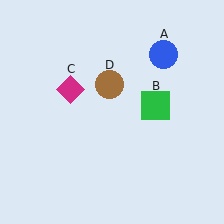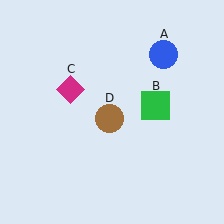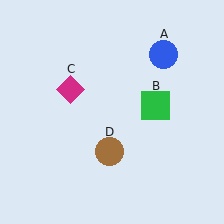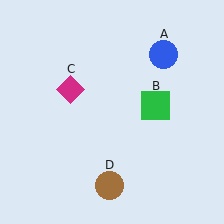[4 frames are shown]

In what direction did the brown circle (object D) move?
The brown circle (object D) moved down.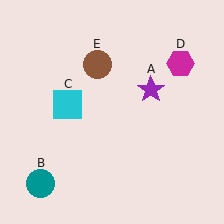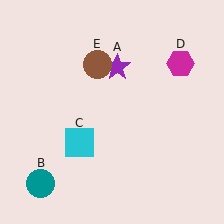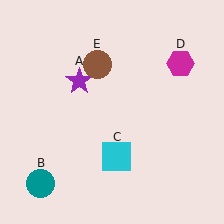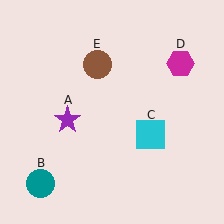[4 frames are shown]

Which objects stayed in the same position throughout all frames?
Teal circle (object B) and magenta hexagon (object D) and brown circle (object E) remained stationary.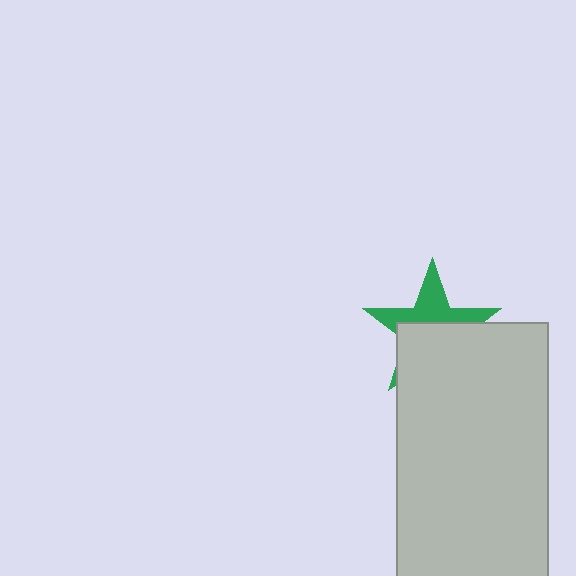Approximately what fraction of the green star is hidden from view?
Roughly 56% of the green star is hidden behind the light gray rectangle.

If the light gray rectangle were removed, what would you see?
You would see the complete green star.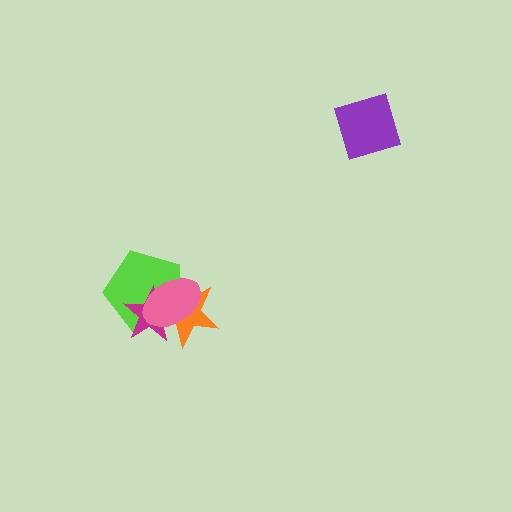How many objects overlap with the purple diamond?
0 objects overlap with the purple diamond.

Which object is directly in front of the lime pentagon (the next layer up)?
The magenta star is directly in front of the lime pentagon.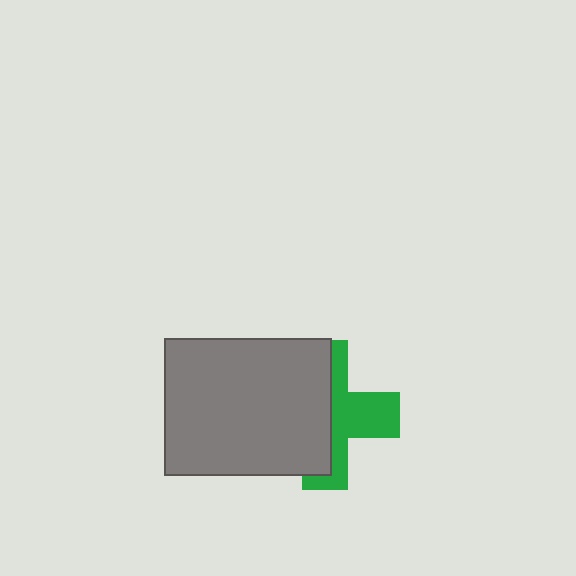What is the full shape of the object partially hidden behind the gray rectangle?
The partially hidden object is a green cross.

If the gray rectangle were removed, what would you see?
You would see the complete green cross.